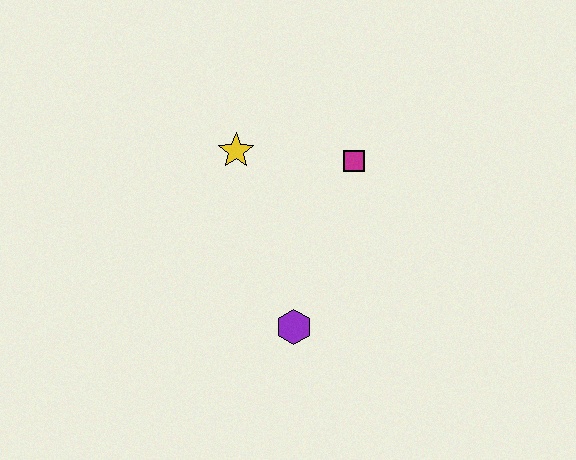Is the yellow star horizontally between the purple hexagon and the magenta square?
No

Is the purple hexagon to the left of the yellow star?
No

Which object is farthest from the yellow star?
The purple hexagon is farthest from the yellow star.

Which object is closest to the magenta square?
The yellow star is closest to the magenta square.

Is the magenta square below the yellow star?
Yes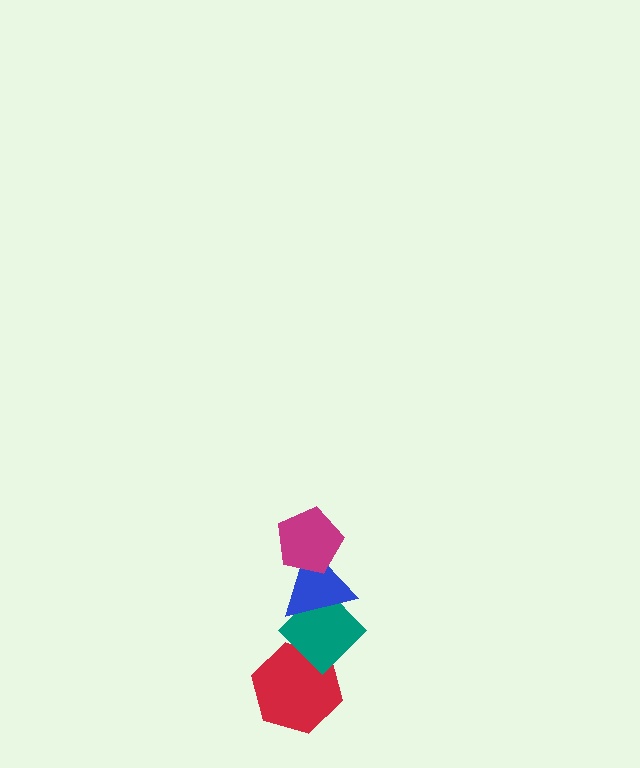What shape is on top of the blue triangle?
The magenta pentagon is on top of the blue triangle.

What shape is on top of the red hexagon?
The teal diamond is on top of the red hexagon.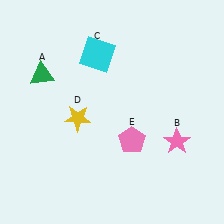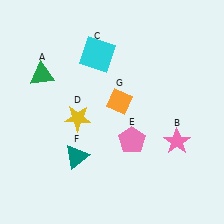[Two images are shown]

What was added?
A teal triangle (F), an orange diamond (G) were added in Image 2.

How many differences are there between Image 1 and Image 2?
There are 2 differences between the two images.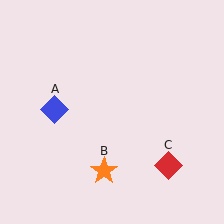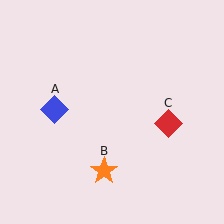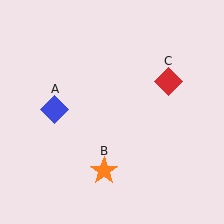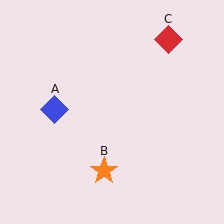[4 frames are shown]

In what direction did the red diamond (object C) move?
The red diamond (object C) moved up.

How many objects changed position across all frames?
1 object changed position: red diamond (object C).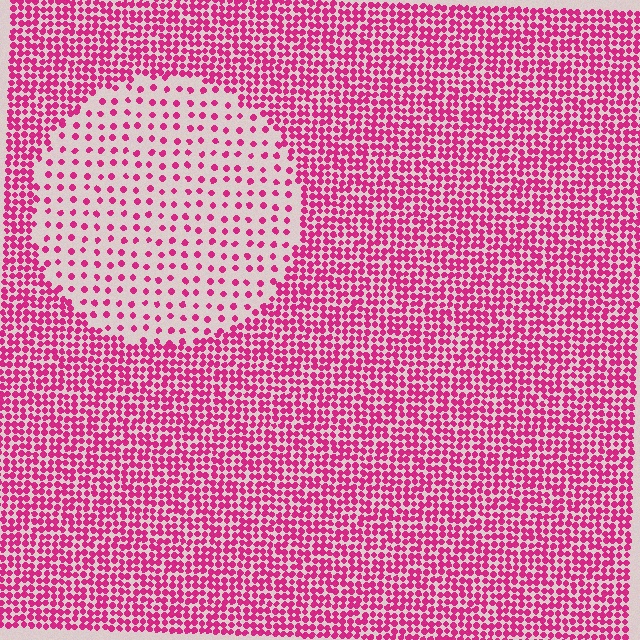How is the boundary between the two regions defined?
The boundary is defined by a change in element density (approximately 2.9x ratio). All elements are the same color, size, and shape.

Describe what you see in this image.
The image contains small magenta elements arranged at two different densities. A circle-shaped region is visible where the elements are less densely packed than the surrounding area.